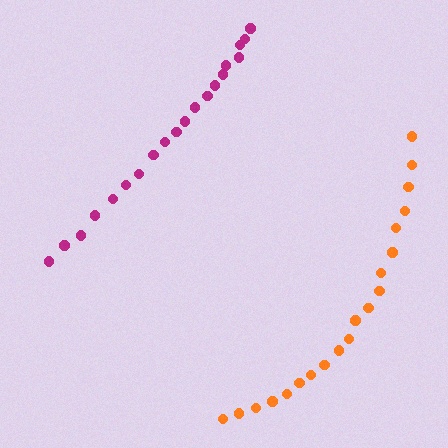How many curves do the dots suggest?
There are 2 distinct paths.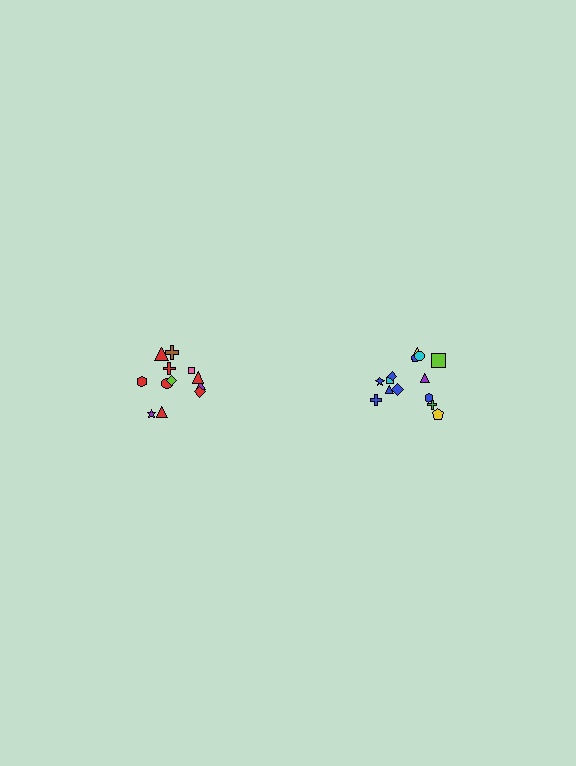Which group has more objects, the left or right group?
The right group.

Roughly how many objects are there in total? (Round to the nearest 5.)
Roughly 25 objects in total.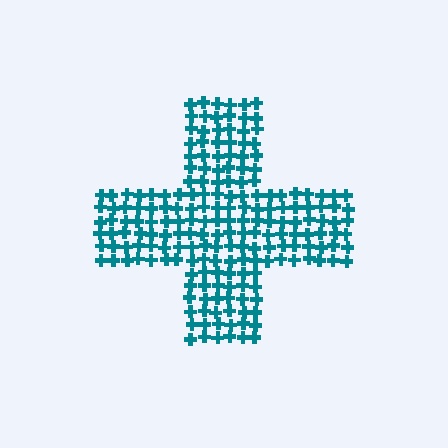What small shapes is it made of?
It is made of small crosses.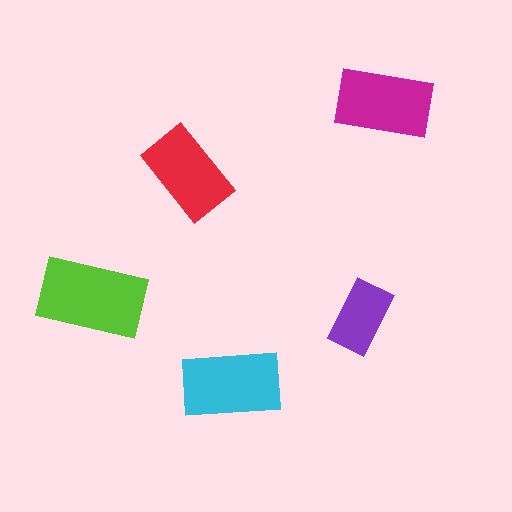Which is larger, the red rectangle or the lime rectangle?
The lime one.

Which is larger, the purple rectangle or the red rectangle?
The red one.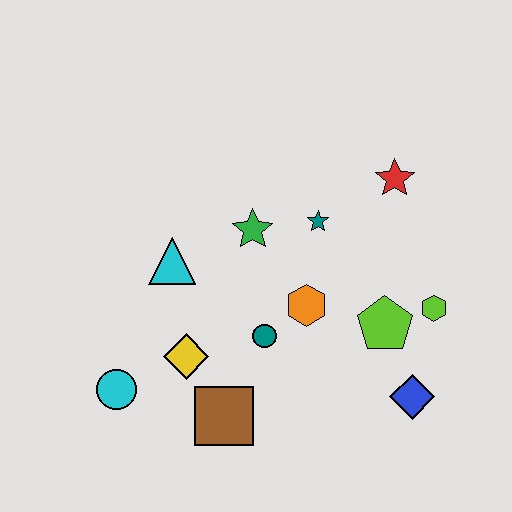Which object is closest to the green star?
The teal star is closest to the green star.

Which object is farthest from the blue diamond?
The cyan circle is farthest from the blue diamond.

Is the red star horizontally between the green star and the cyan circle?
No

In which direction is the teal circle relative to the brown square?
The teal circle is above the brown square.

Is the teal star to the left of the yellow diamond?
No